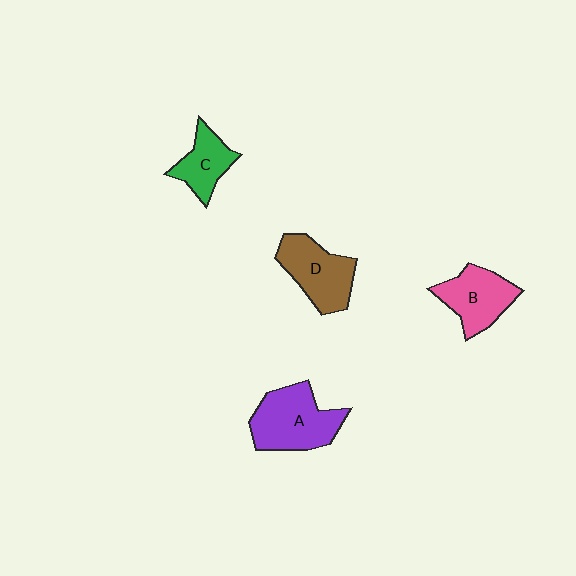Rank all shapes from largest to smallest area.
From largest to smallest: A (purple), D (brown), B (pink), C (green).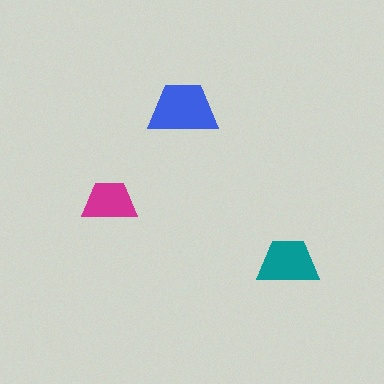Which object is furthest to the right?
The teal trapezoid is rightmost.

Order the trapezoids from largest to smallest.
the blue one, the teal one, the magenta one.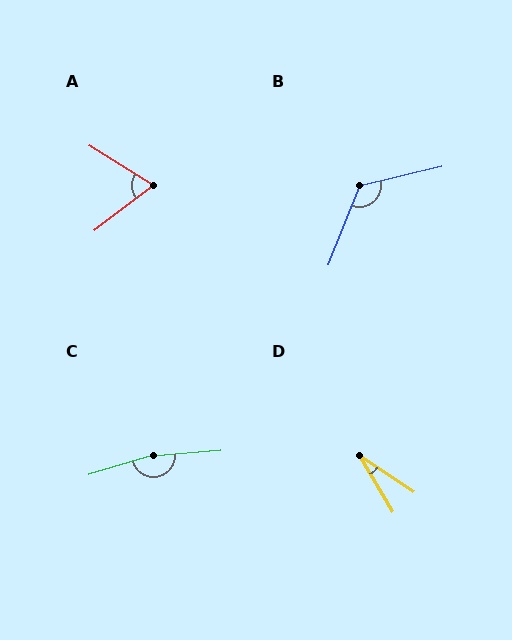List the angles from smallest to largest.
D (26°), A (70°), B (125°), C (168°).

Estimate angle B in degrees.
Approximately 125 degrees.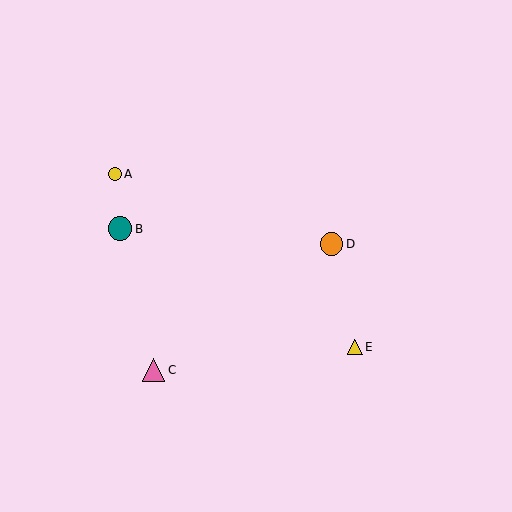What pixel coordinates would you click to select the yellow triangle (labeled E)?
Click at (355, 347) to select the yellow triangle E.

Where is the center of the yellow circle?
The center of the yellow circle is at (115, 174).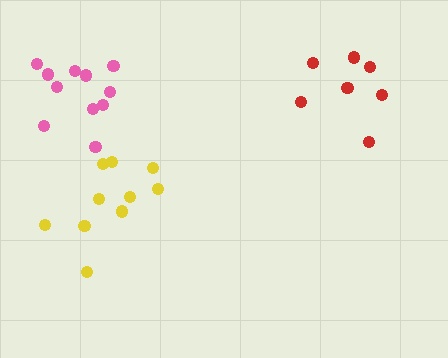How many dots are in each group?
Group 1: 7 dots, Group 2: 10 dots, Group 3: 11 dots (28 total).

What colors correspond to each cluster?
The clusters are colored: red, yellow, pink.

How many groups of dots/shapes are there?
There are 3 groups.